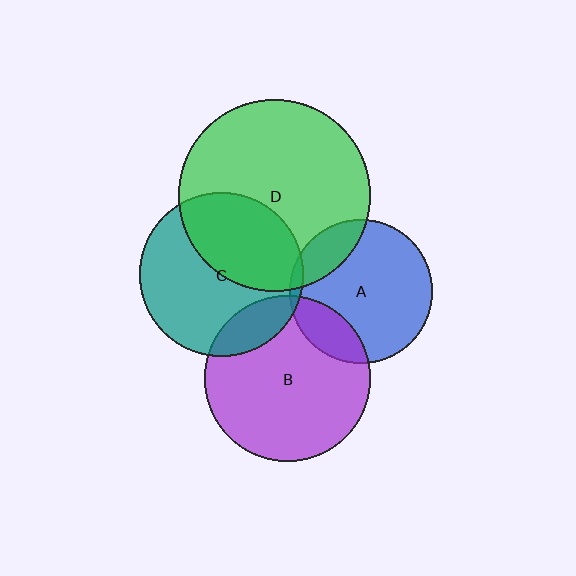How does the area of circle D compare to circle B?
Approximately 1.3 times.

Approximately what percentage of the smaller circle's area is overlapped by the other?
Approximately 5%.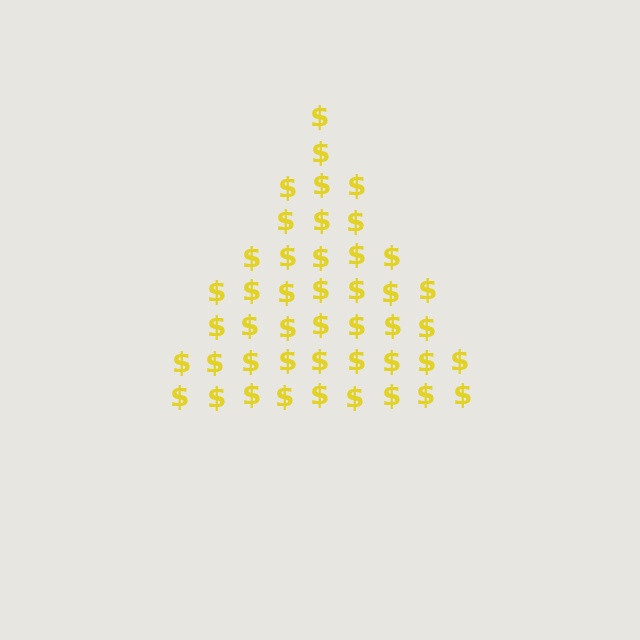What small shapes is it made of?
It is made of small dollar signs.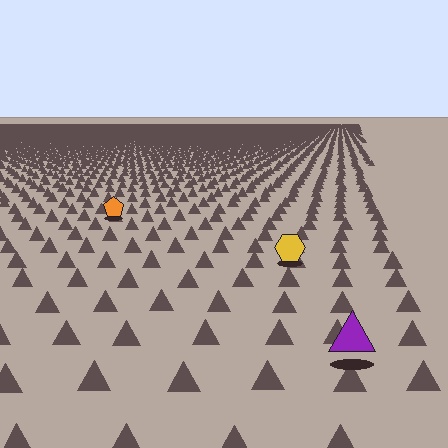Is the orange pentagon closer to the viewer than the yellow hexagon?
No. The yellow hexagon is closer — you can tell from the texture gradient: the ground texture is coarser near it.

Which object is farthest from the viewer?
The orange pentagon is farthest from the viewer. It appears smaller and the ground texture around it is denser.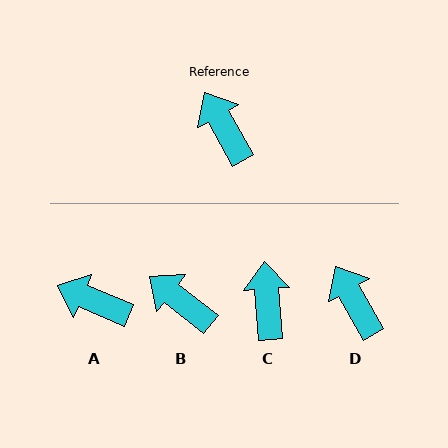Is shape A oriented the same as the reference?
No, it is off by about 38 degrees.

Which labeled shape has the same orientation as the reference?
D.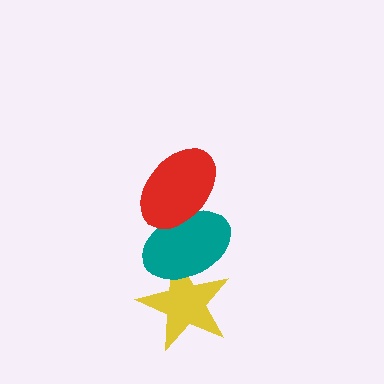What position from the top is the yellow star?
The yellow star is 3rd from the top.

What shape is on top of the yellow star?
The teal ellipse is on top of the yellow star.